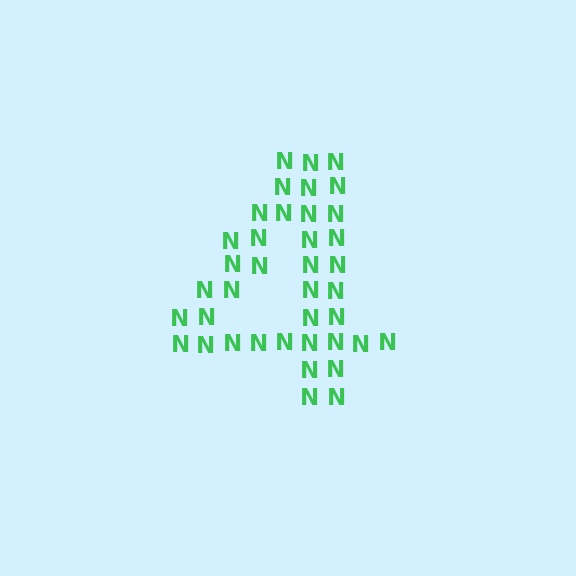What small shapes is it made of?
It is made of small letter N's.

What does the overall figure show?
The overall figure shows the digit 4.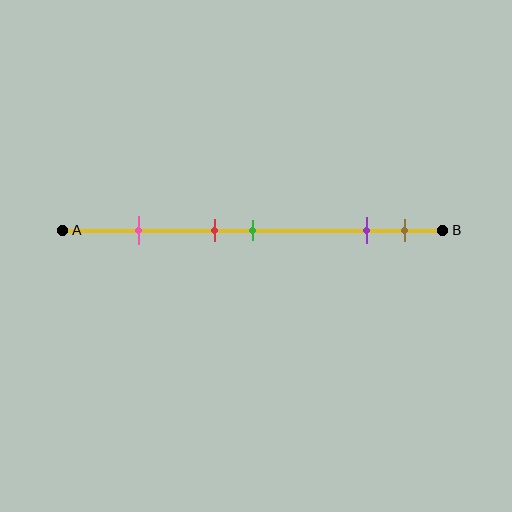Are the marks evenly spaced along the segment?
No, the marks are not evenly spaced.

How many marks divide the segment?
There are 5 marks dividing the segment.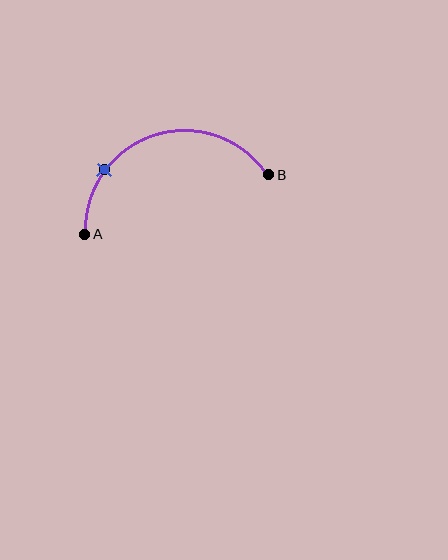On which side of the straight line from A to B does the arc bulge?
The arc bulges above the straight line connecting A and B.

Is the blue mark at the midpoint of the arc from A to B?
No. The blue mark lies on the arc but is closer to endpoint A. The arc midpoint would be at the point on the curve equidistant along the arc from both A and B.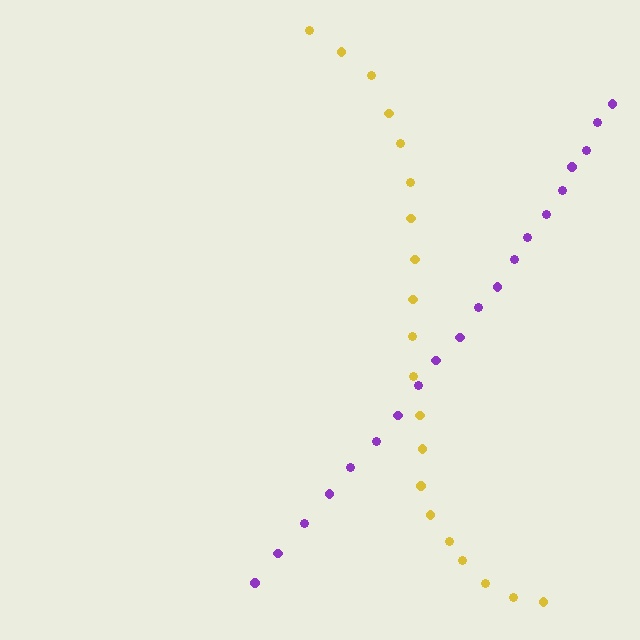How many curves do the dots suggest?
There are 2 distinct paths.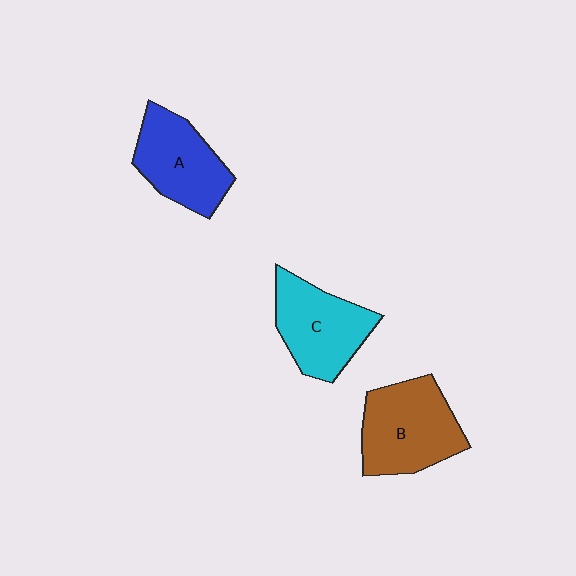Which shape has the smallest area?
Shape A (blue).